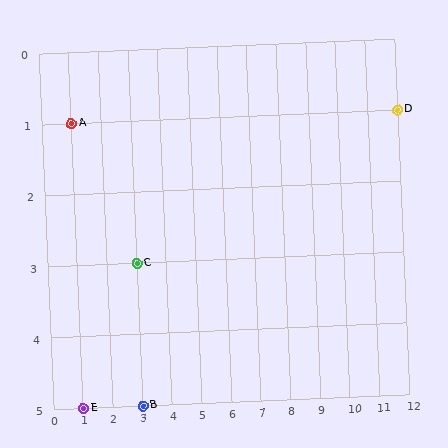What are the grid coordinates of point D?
Point D is at grid coordinates (12, 1).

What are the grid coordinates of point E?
Point E is at grid coordinates (1, 5).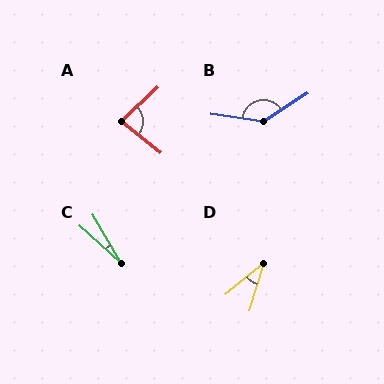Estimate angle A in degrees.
Approximately 81 degrees.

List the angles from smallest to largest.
C (17°), D (34°), A (81°), B (139°).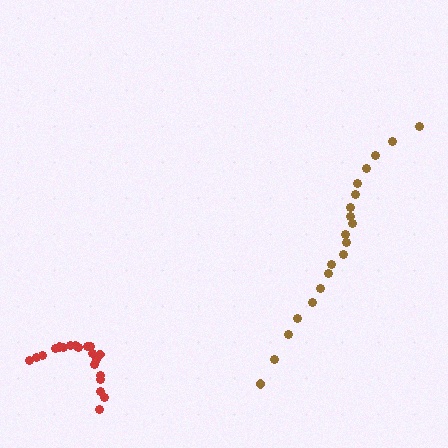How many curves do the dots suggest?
There are 2 distinct paths.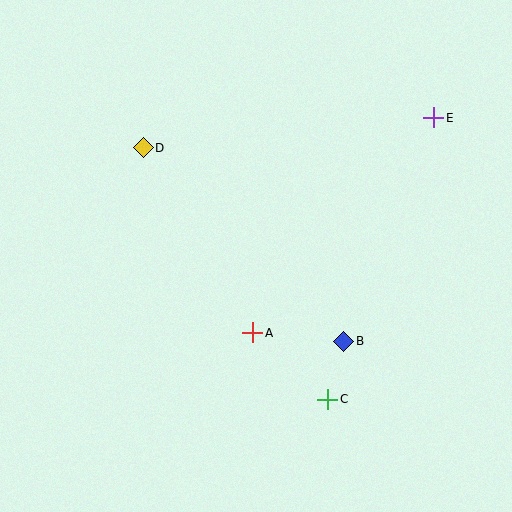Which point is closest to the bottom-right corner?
Point C is closest to the bottom-right corner.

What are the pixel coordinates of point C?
Point C is at (328, 399).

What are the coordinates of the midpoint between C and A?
The midpoint between C and A is at (290, 366).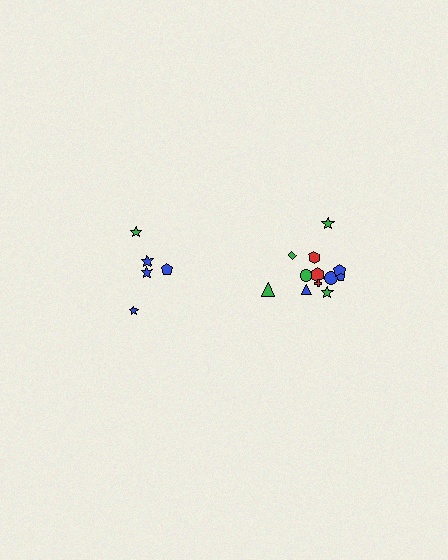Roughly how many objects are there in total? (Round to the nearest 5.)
Roughly 15 objects in total.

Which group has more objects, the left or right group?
The right group.